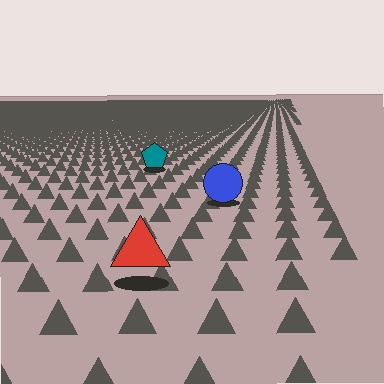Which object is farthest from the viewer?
The teal pentagon is farthest from the viewer. It appears smaller and the ground texture around it is denser.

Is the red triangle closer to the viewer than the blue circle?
Yes. The red triangle is closer — you can tell from the texture gradient: the ground texture is coarser near it.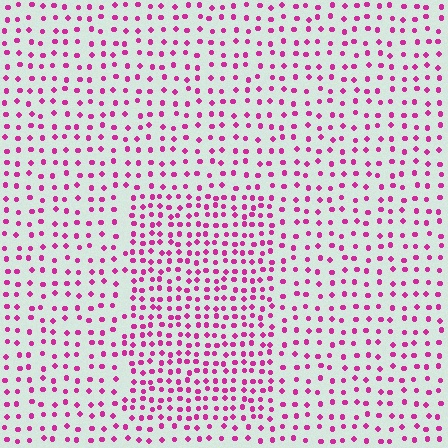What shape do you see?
I see a rectangle.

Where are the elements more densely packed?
The elements are more densely packed inside the rectangle boundary.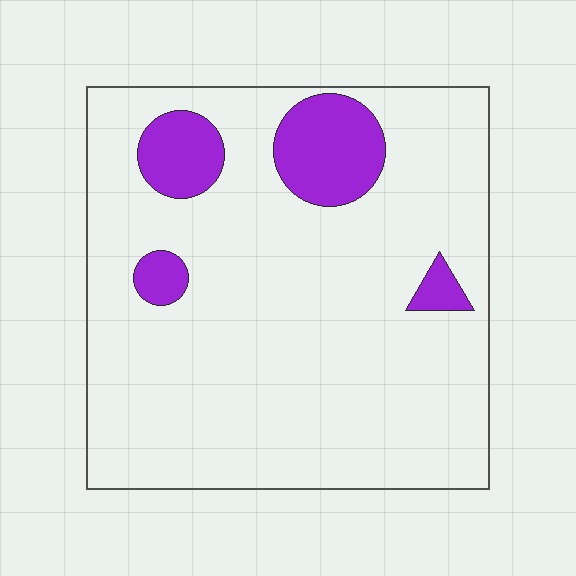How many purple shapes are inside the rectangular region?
4.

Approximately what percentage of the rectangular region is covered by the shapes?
Approximately 15%.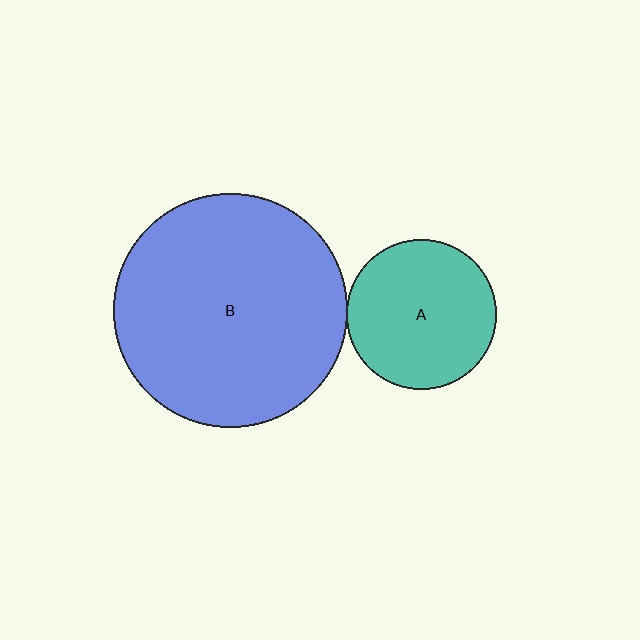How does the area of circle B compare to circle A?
Approximately 2.5 times.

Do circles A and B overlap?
Yes.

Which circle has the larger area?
Circle B (blue).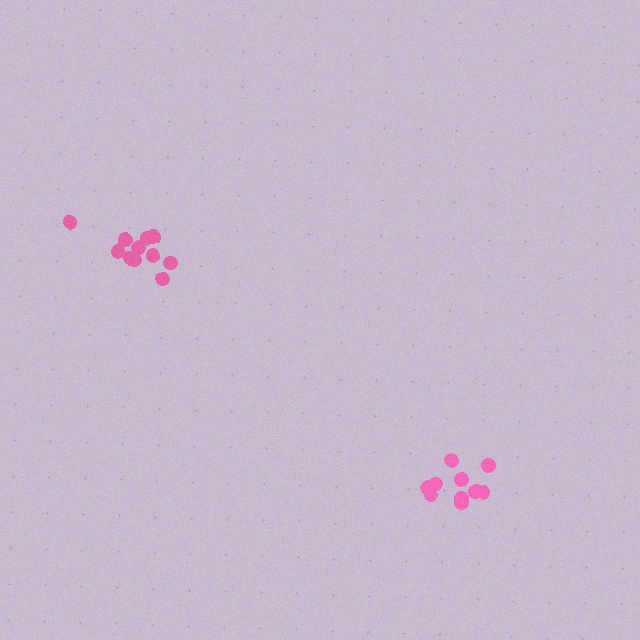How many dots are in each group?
Group 1: 10 dots, Group 2: 11 dots (21 total).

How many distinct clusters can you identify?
There are 2 distinct clusters.